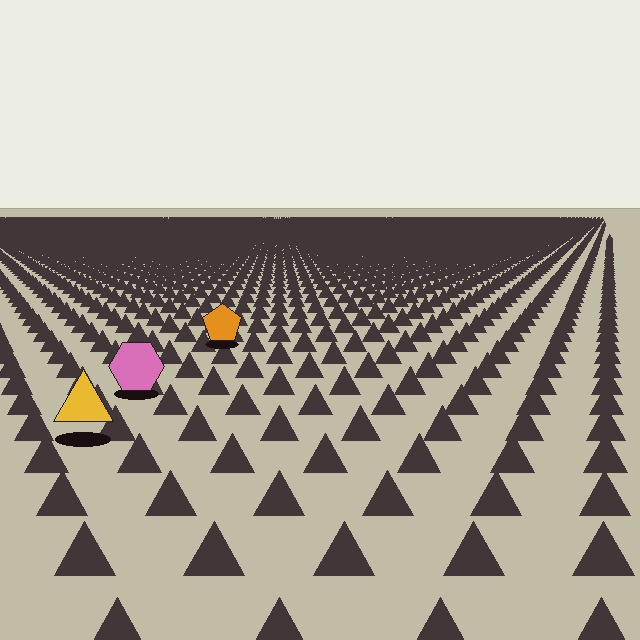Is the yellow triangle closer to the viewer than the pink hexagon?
Yes. The yellow triangle is closer — you can tell from the texture gradient: the ground texture is coarser near it.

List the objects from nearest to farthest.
From nearest to farthest: the yellow triangle, the pink hexagon, the orange pentagon.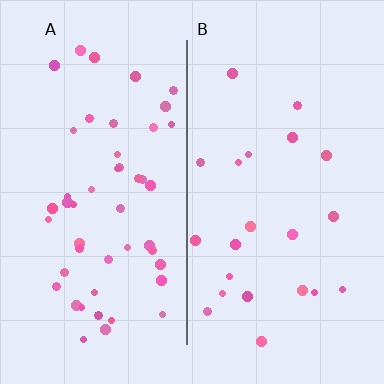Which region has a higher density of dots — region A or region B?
A (the left).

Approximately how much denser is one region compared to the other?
Approximately 2.3× — region A over region B.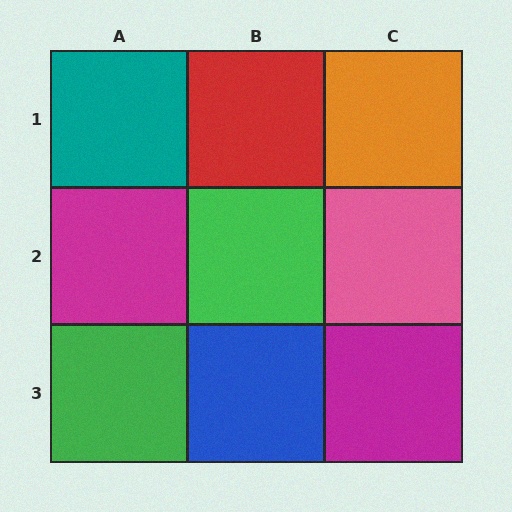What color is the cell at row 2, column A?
Magenta.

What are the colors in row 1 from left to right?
Teal, red, orange.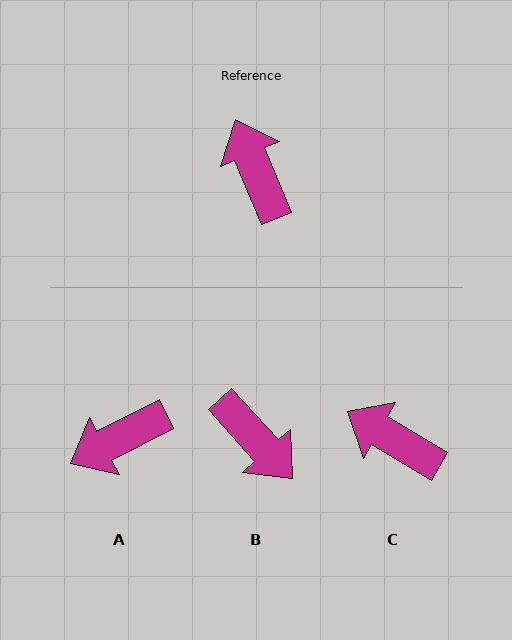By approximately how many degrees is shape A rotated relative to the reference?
Approximately 94 degrees counter-clockwise.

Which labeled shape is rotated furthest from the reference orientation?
B, about 161 degrees away.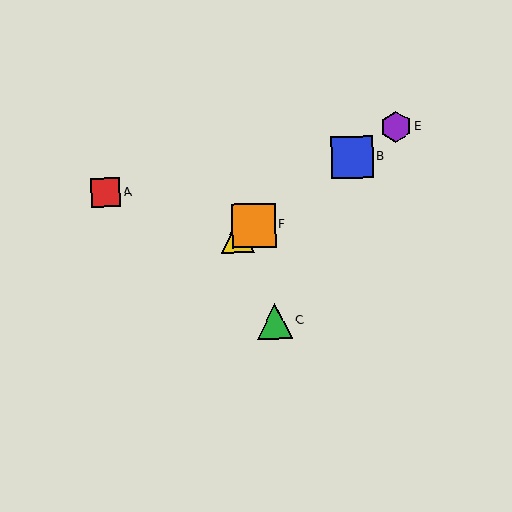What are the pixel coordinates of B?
Object B is at (352, 157).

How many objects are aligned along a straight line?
4 objects (B, D, E, F) are aligned along a straight line.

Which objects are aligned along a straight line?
Objects B, D, E, F are aligned along a straight line.